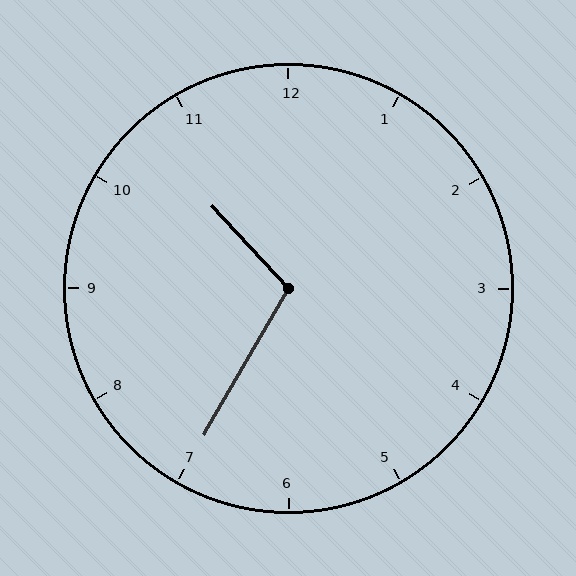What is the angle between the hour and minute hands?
Approximately 108 degrees.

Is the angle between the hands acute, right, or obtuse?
It is obtuse.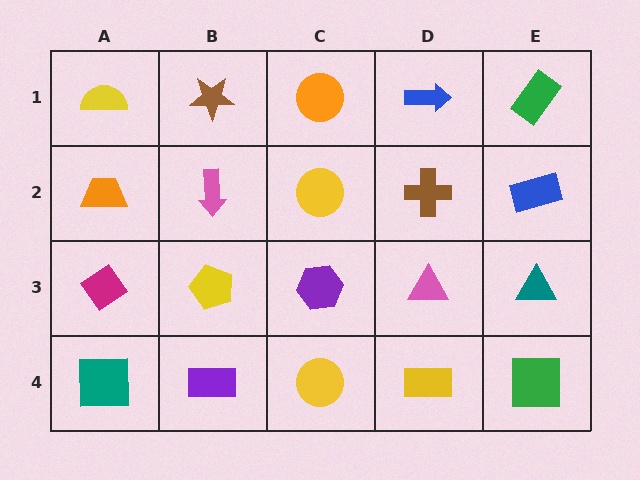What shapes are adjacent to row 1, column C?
A yellow circle (row 2, column C), a brown star (row 1, column B), a blue arrow (row 1, column D).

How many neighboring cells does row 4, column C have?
3.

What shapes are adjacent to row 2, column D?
A blue arrow (row 1, column D), a pink triangle (row 3, column D), a yellow circle (row 2, column C), a blue rectangle (row 2, column E).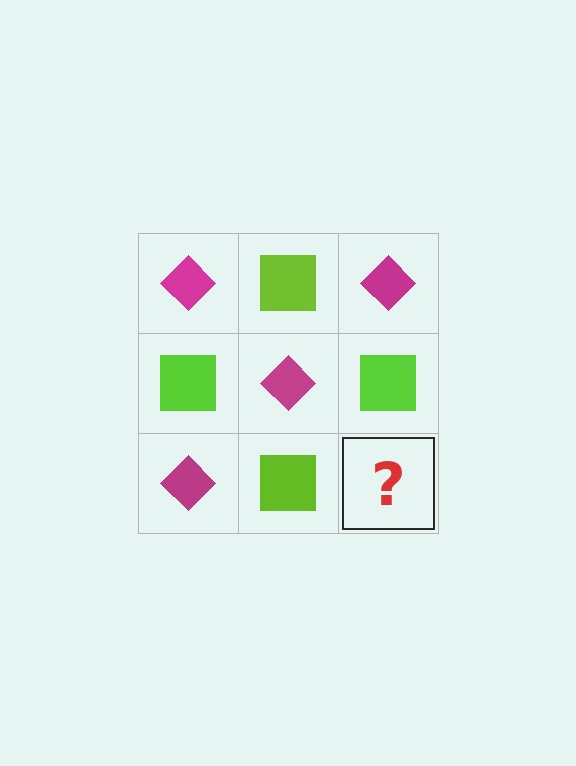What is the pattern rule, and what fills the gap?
The rule is that it alternates magenta diamond and lime square in a checkerboard pattern. The gap should be filled with a magenta diamond.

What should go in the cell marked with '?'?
The missing cell should contain a magenta diamond.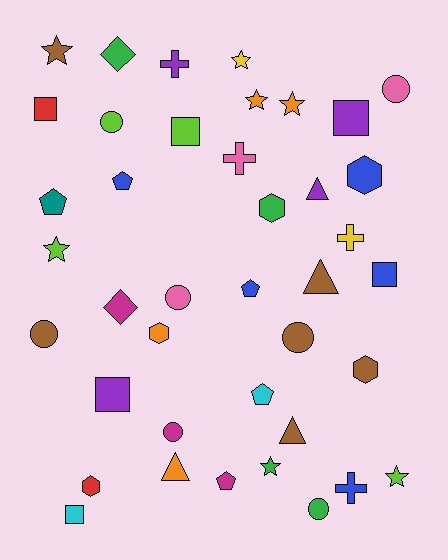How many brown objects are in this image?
There are 6 brown objects.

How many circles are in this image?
There are 7 circles.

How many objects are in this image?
There are 40 objects.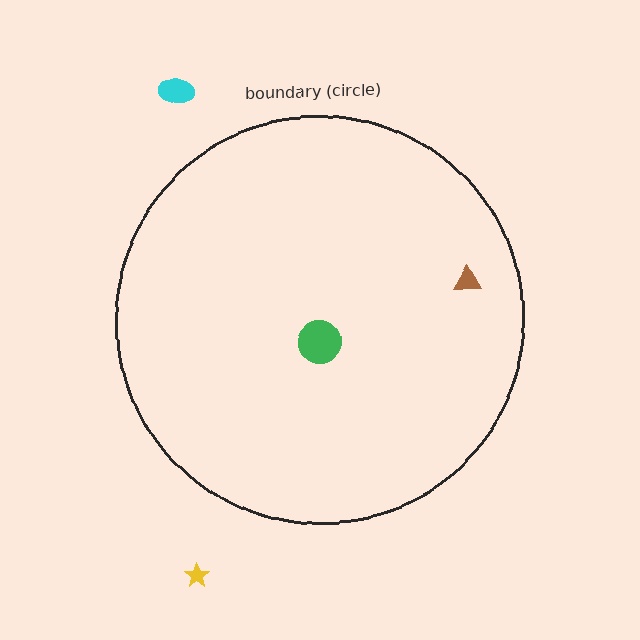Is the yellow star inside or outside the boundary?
Outside.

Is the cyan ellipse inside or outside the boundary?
Outside.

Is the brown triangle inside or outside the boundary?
Inside.